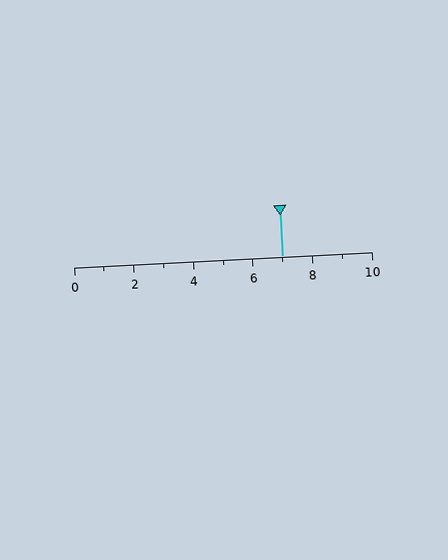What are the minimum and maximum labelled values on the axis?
The axis runs from 0 to 10.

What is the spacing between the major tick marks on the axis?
The major ticks are spaced 2 apart.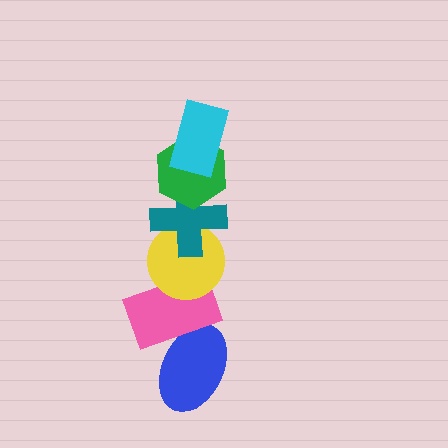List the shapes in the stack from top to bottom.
From top to bottom: the cyan rectangle, the green hexagon, the teal cross, the yellow circle, the pink rectangle, the blue ellipse.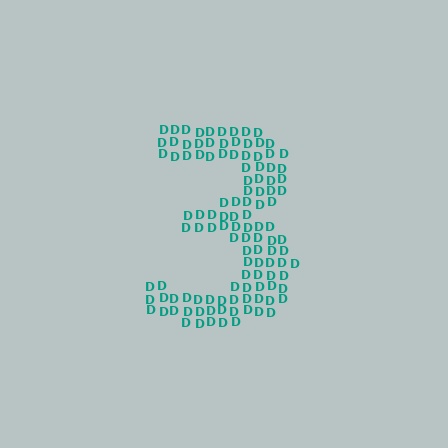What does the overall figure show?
The overall figure shows the digit 3.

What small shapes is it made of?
It is made of small letter D's.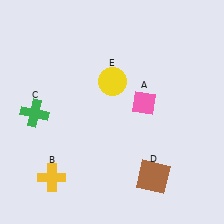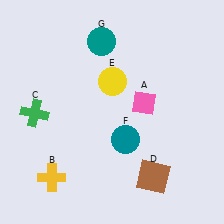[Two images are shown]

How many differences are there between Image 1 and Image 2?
There are 2 differences between the two images.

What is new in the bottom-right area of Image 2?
A teal circle (F) was added in the bottom-right area of Image 2.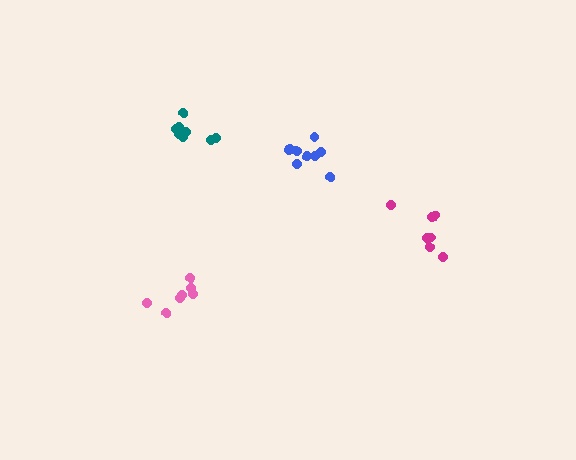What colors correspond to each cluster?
The clusters are colored: teal, magenta, blue, pink.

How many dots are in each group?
Group 1: 8 dots, Group 2: 8 dots, Group 3: 9 dots, Group 4: 7 dots (32 total).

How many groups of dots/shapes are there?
There are 4 groups.